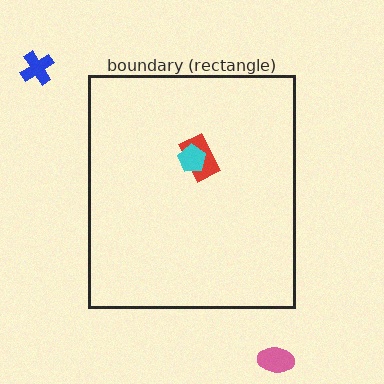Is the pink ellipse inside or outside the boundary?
Outside.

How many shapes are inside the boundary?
2 inside, 2 outside.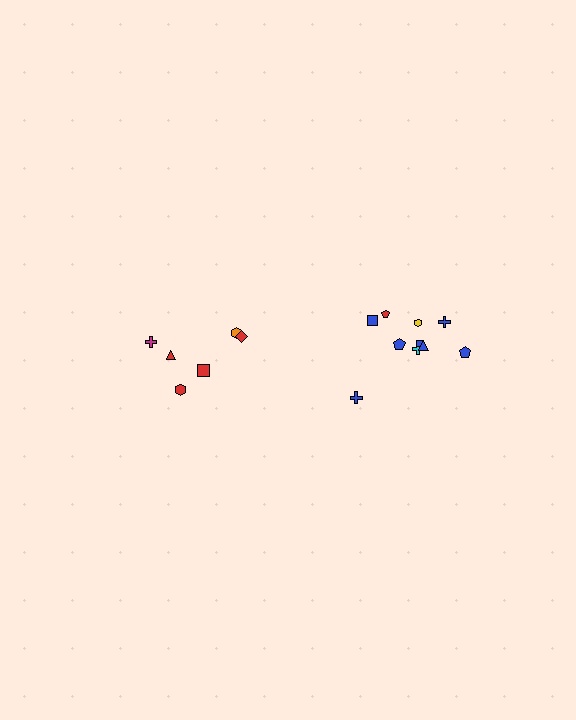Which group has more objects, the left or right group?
The right group.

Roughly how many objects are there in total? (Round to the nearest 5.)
Roughly 15 objects in total.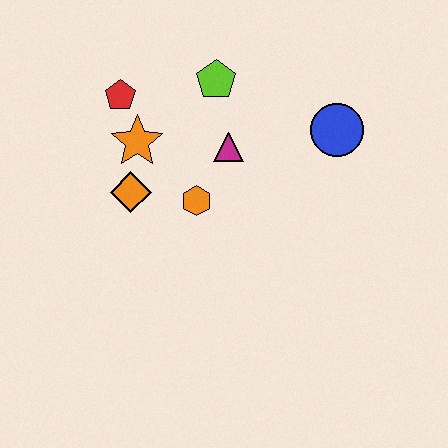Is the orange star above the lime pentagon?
No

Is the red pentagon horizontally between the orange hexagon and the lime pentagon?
No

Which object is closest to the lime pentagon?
The magenta triangle is closest to the lime pentagon.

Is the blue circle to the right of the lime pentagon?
Yes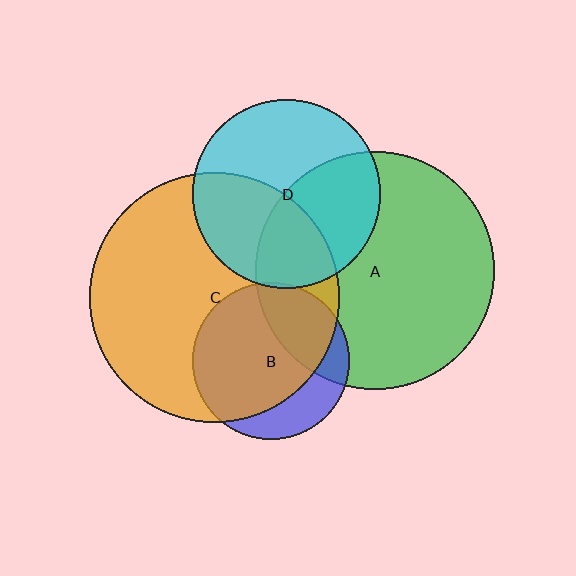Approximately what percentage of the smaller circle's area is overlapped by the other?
Approximately 75%.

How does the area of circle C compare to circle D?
Approximately 1.8 times.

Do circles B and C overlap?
Yes.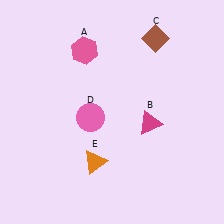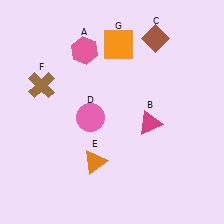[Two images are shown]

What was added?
A brown cross (F), an orange square (G) were added in Image 2.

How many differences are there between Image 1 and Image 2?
There are 2 differences between the two images.